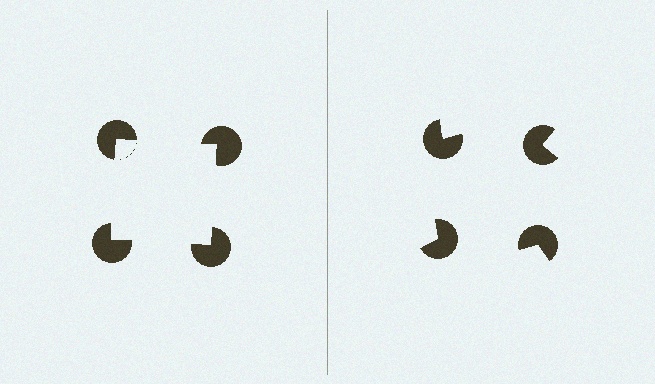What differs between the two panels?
The pac-man discs are positioned identically on both sides; only the wedge orientations differ. On the left they align to a square; on the right they are misaligned.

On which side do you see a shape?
An illusory square appears on the left side. On the right side the wedge cuts are rotated, so no coherent shape forms.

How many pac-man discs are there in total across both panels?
8 — 4 on each side.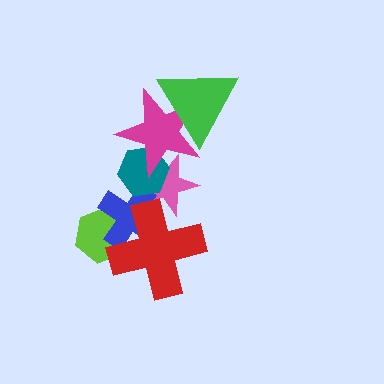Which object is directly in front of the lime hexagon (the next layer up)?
The blue cross is directly in front of the lime hexagon.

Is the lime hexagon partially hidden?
Yes, it is partially covered by another shape.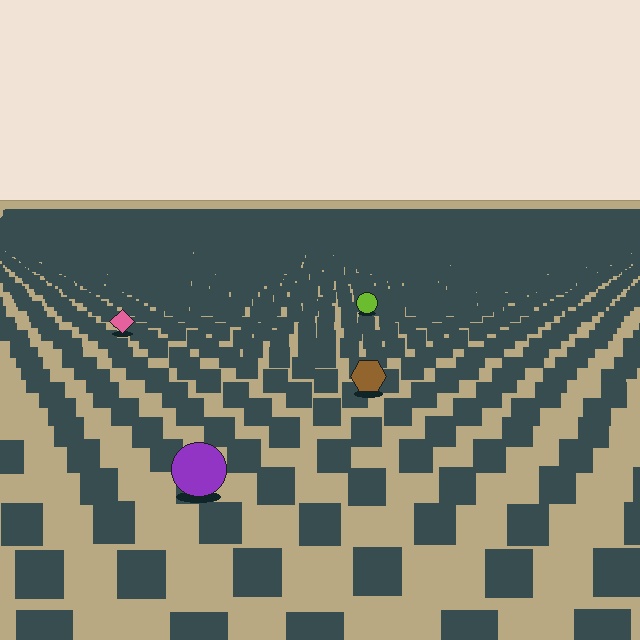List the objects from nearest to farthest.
From nearest to farthest: the purple circle, the brown hexagon, the pink diamond, the lime circle.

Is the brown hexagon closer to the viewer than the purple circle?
No. The purple circle is closer — you can tell from the texture gradient: the ground texture is coarser near it.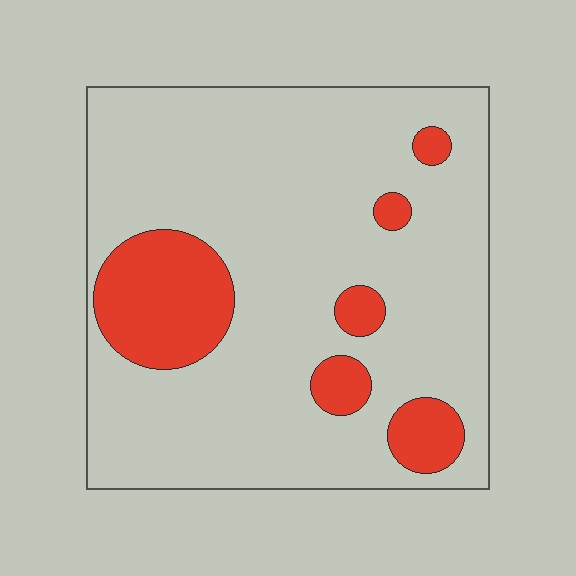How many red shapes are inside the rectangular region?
6.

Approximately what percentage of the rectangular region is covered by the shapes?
Approximately 15%.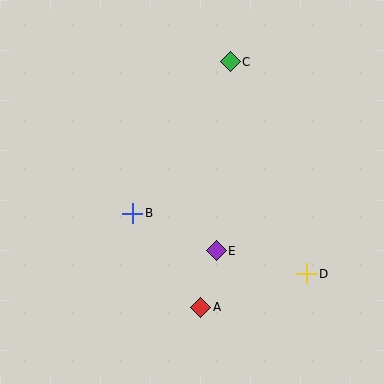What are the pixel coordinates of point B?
Point B is at (133, 213).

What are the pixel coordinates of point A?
Point A is at (201, 307).